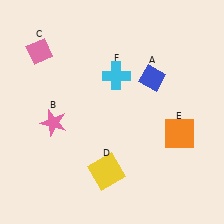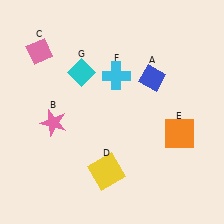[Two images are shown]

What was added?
A cyan diamond (G) was added in Image 2.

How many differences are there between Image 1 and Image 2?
There is 1 difference between the two images.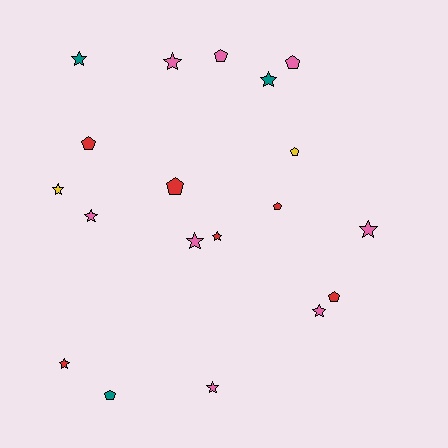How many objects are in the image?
There are 19 objects.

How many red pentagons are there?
There are 4 red pentagons.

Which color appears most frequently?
Pink, with 8 objects.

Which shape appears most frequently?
Star, with 11 objects.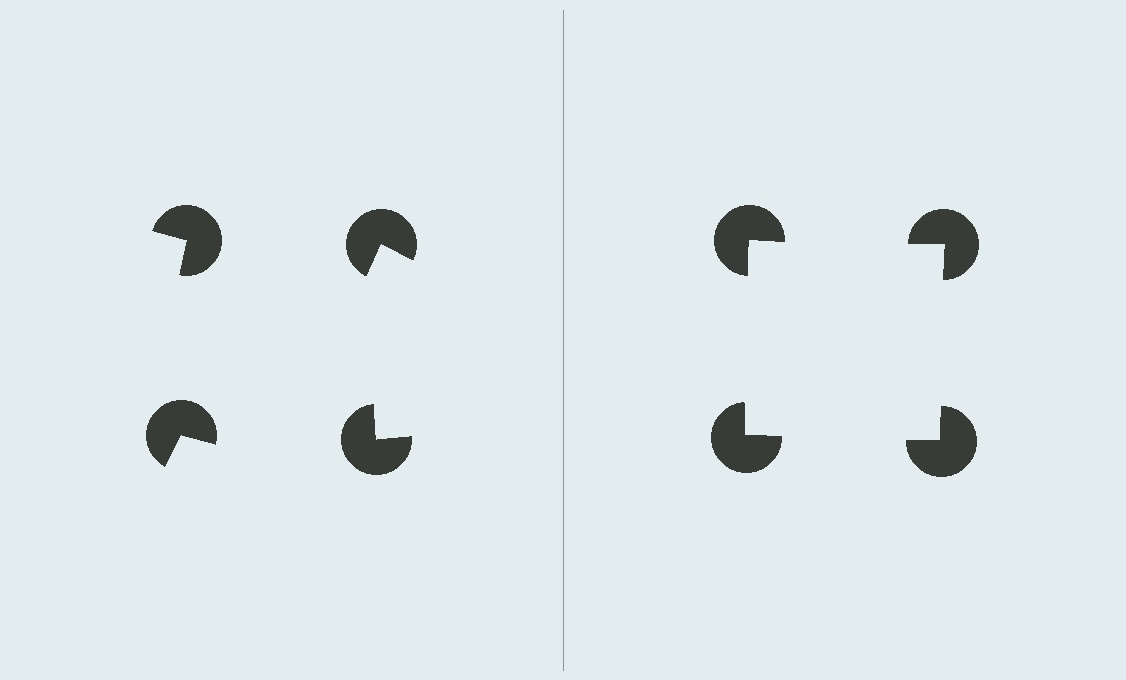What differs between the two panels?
The pac-man discs are positioned identically on both sides; only the wedge orientations differ. On the right they align to a square; on the left they are misaligned.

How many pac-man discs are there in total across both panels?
8 — 4 on each side.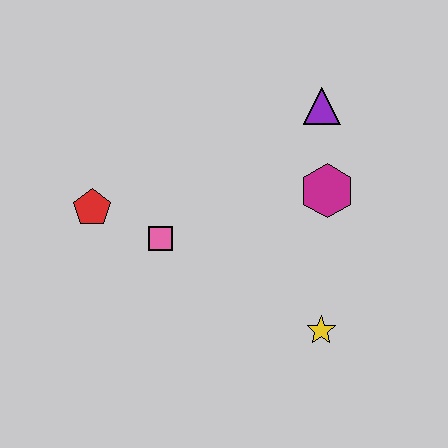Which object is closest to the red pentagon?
The pink square is closest to the red pentagon.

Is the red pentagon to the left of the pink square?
Yes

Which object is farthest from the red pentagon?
The yellow star is farthest from the red pentagon.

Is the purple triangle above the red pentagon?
Yes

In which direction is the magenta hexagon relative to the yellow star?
The magenta hexagon is above the yellow star.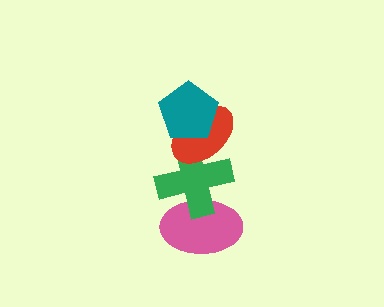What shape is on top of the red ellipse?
The teal pentagon is on top of the red ellipse.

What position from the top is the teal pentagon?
The teal pentagon is 1st from the top.